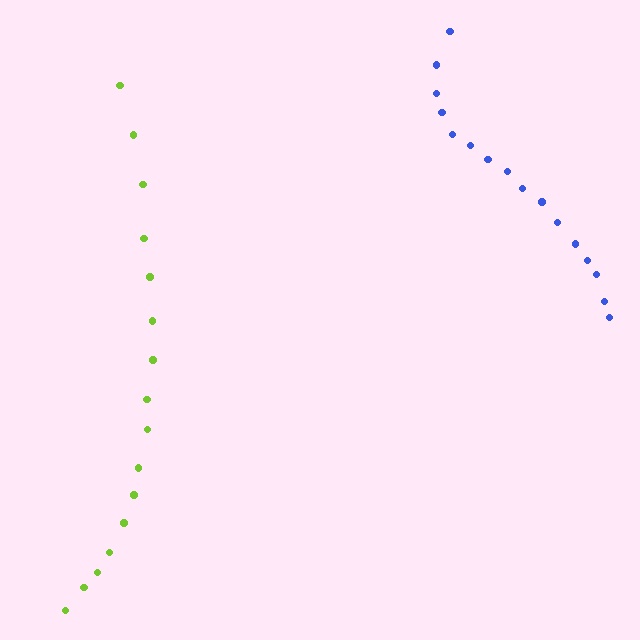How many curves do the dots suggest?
There are 2 distinct paths.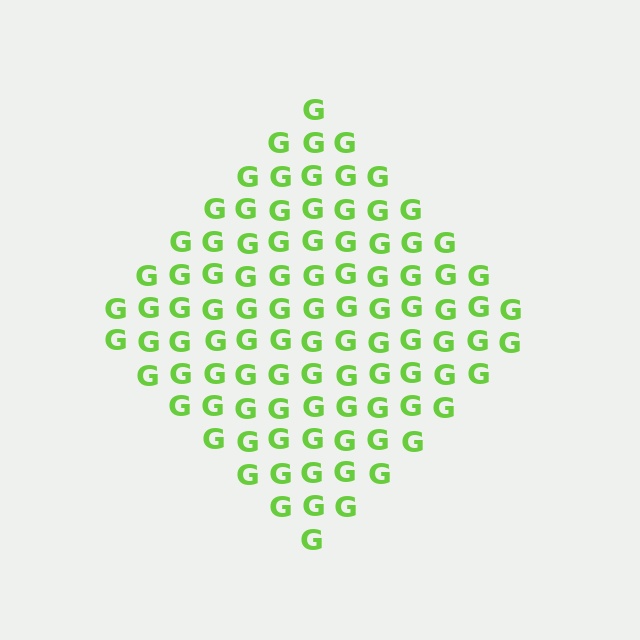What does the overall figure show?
The overall figure shows a diamond.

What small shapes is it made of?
It is made of small letter G's.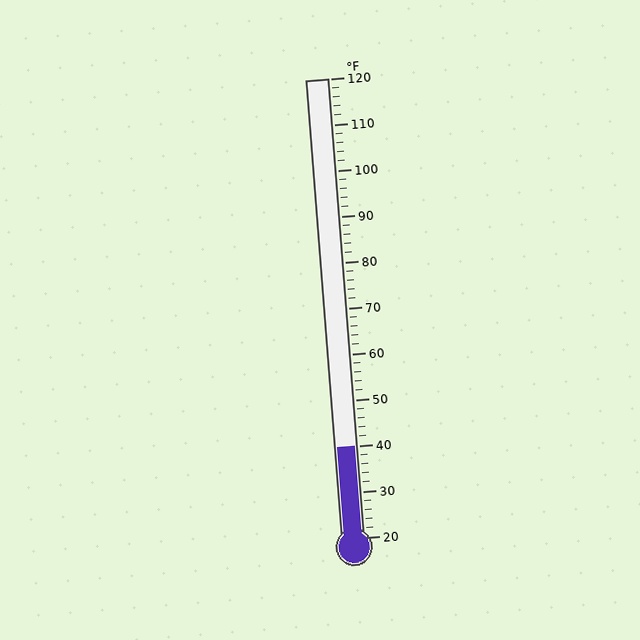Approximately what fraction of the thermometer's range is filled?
The thermometer is filled to approximately 20% of its range.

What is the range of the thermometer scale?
The thermometer scale ranges from 20°F to 120°F.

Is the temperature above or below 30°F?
The temperature is above 30°F.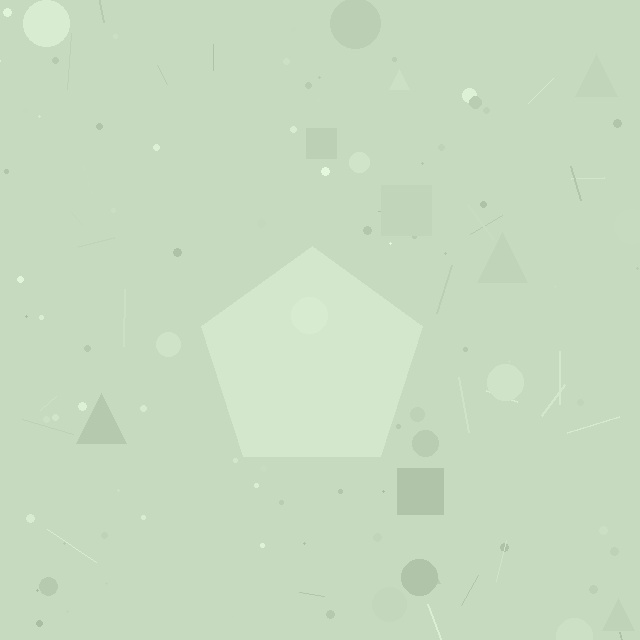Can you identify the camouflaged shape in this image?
The camouflaged shape is a pentagon.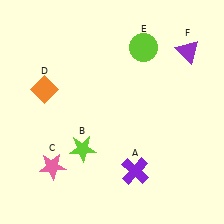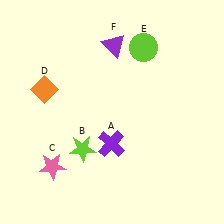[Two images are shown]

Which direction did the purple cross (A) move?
The purple cross (A) moved up.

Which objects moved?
The objects that moved are: the purple cross (A), the purple triangle (F).